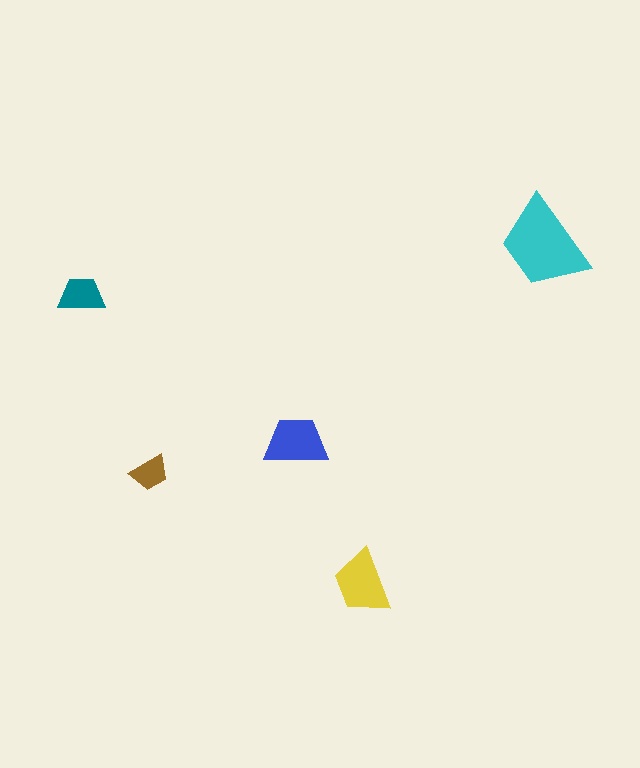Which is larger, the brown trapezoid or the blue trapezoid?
The blue one.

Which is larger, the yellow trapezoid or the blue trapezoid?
The yellow one.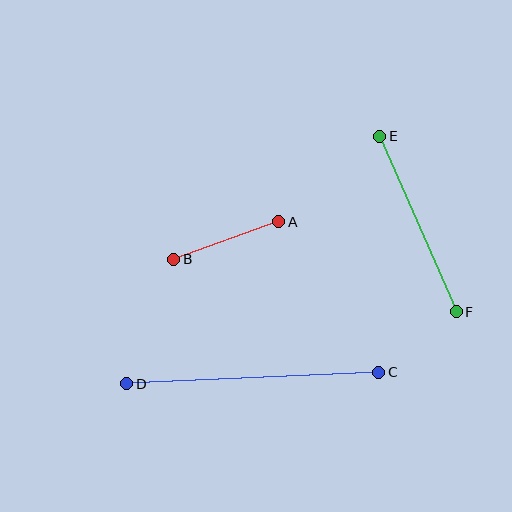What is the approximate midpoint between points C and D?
The midpoint is at approximately (253, 378) pixels.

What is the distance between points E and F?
The distance is approximately 191 pixels.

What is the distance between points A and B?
The distance is approximately 111 pixels.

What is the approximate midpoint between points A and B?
The midpoint is at approximately (226, 241) pixels.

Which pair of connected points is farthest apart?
Points C and D are farthest apart.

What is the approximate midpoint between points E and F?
The midpoint is at approximately (418, 224) pixels.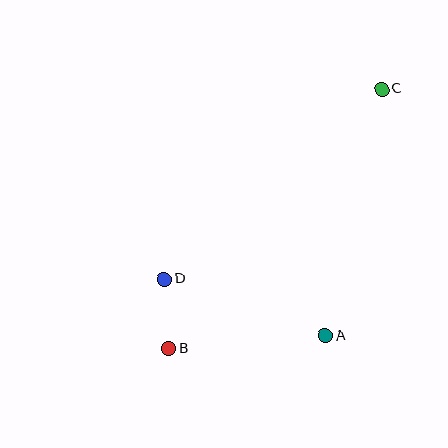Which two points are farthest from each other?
Points B and C are farthest from each other.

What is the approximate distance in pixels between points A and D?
The distance between A and D is approximately 171 pixels.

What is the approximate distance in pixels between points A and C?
The distance between A and C is approximately 253 pixels.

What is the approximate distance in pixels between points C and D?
The distance between C and D is approximately 289 pixels.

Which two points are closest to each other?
Points B and D are closest to each other.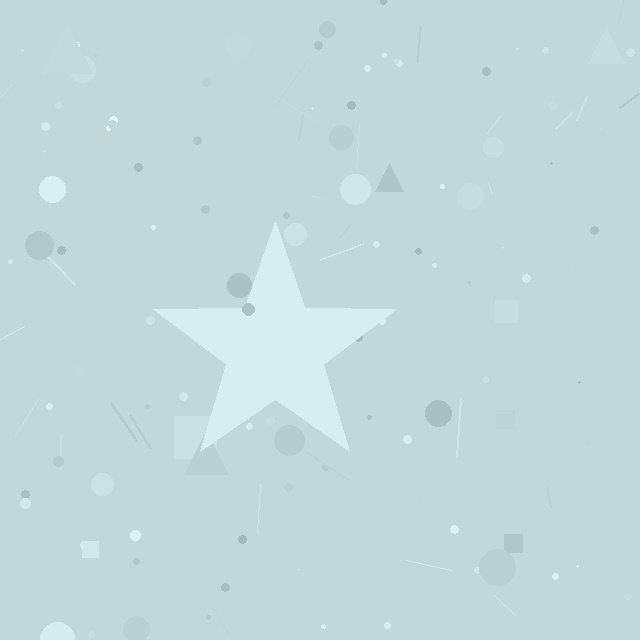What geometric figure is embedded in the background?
A star is embedded in the background.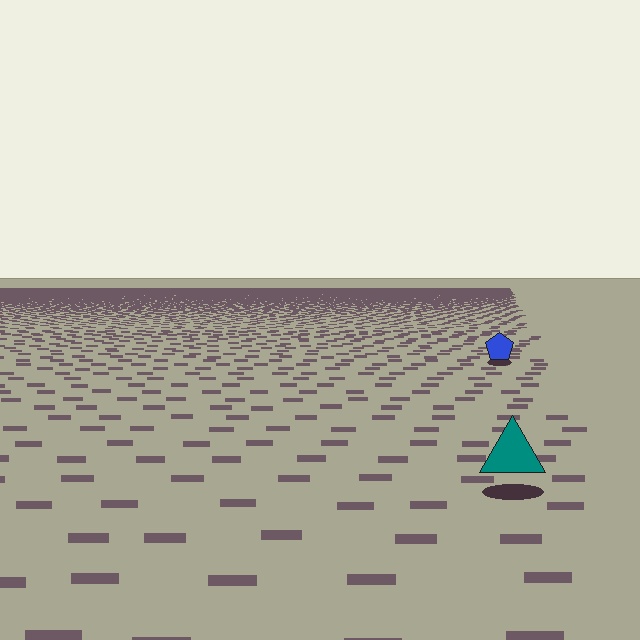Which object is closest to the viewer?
The teal triangle is closest. The texture marks near it are larger and more spread out.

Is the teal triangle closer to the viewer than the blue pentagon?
Yes. The teal triangle is closer — you can tell from the texture gradient: the ground texture is coarser near it.